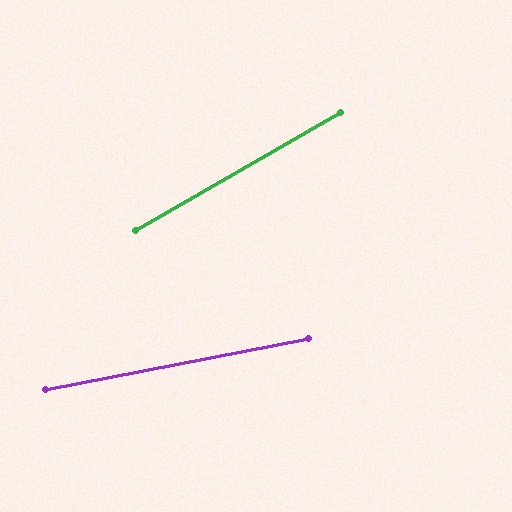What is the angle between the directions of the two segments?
Approximately 19 degrees.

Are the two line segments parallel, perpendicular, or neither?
Neither parallel nor perpendicular — they differ by about 19°.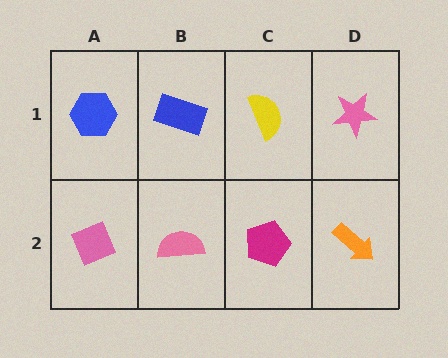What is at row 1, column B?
A blue rectangle.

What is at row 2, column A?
A pink diamond.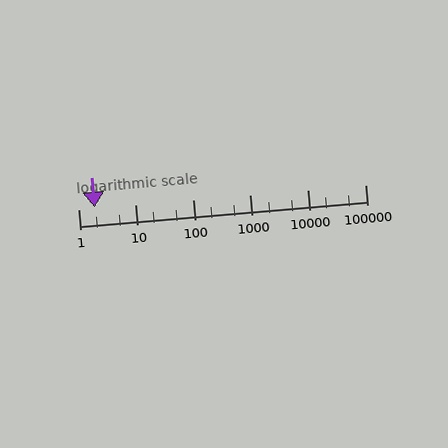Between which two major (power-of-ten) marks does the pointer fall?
The pointer is between 1 and 10.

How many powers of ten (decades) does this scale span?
The scale spans 5 decades, from 1 to 100000.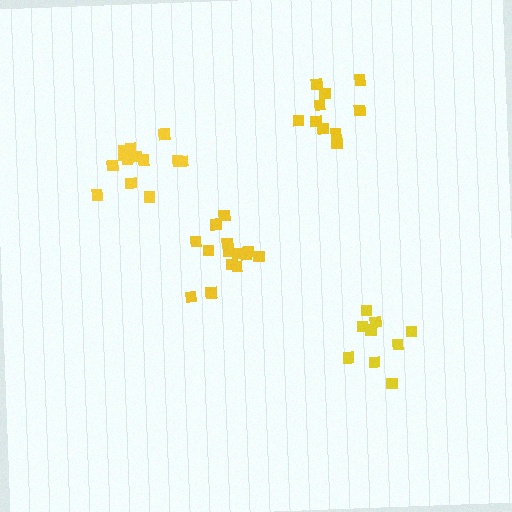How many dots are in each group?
Group 1: 14 dots, Group 2: 9 dots, Group 3: 13 dots, Group 4: 10 dots (46 total).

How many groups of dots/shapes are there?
There are 4 groups.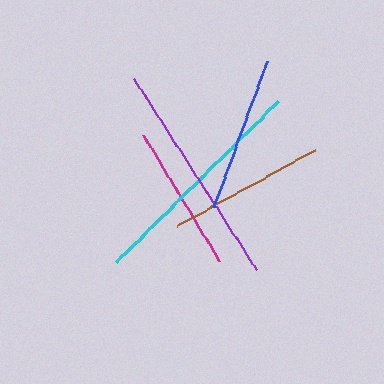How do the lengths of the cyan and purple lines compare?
The cyan and purple lines are approximately the same length.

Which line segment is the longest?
The cyan line is the longest at approximately 228 pixels.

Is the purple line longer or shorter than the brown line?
The purple line is longer than the brown line.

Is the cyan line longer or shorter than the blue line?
The cyan line is longer than the blue line.